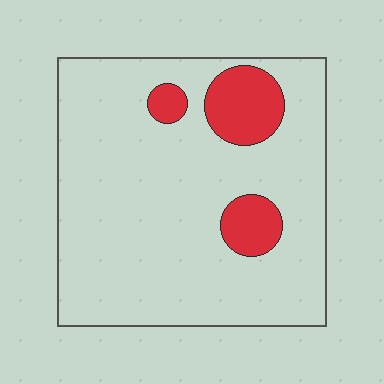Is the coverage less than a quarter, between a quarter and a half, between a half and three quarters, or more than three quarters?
Less than a quarter.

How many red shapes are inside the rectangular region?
3.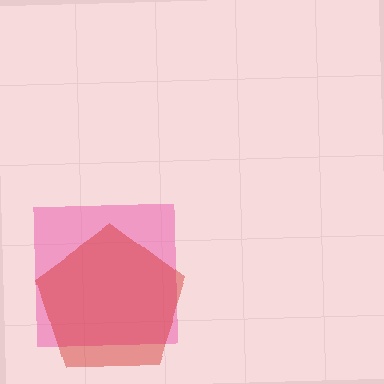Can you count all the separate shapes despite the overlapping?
Yes, there are 2 separate shapes.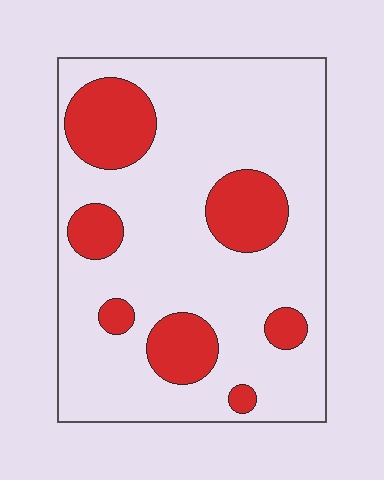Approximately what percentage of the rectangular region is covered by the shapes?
Approximately 25%.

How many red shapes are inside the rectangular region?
7.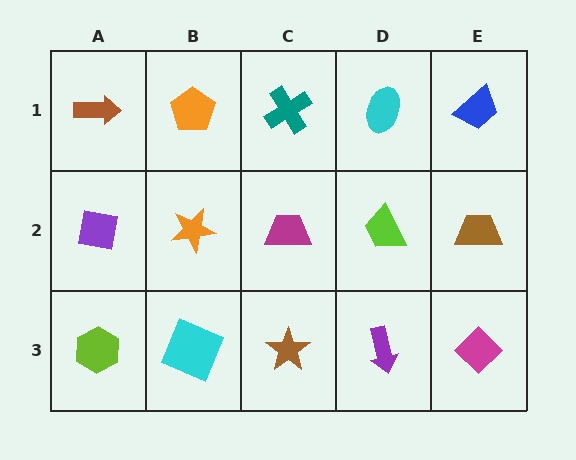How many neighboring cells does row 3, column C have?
3.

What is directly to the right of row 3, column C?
A purple arrow.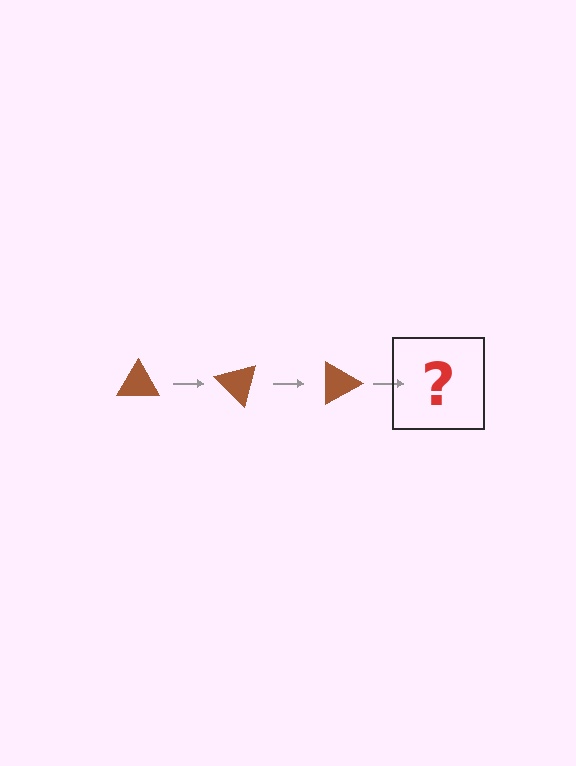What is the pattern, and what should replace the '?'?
The pattern is that the triangle rotates 45 degrees each step. The '?' should be a brown triangle rotated 135 degrees.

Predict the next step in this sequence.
The next step is a brown triangle rotated 135 degrees.